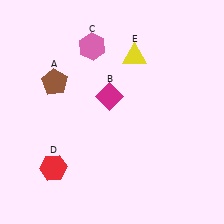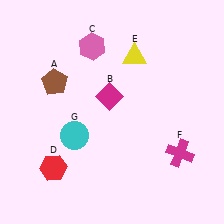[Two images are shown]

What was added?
A magenta cross (F), a cyan circle (G) were added in Image 2.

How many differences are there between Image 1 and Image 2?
There are 2 differences between the two images.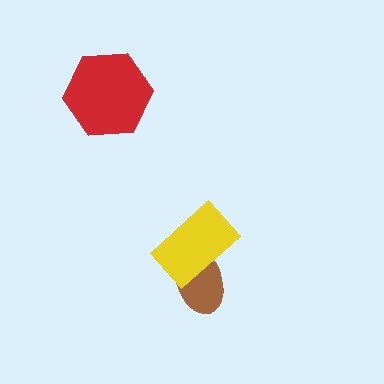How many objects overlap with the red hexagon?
0 objects overlap with the red hexagon.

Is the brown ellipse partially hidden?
Yes, it is partially covered by another shape.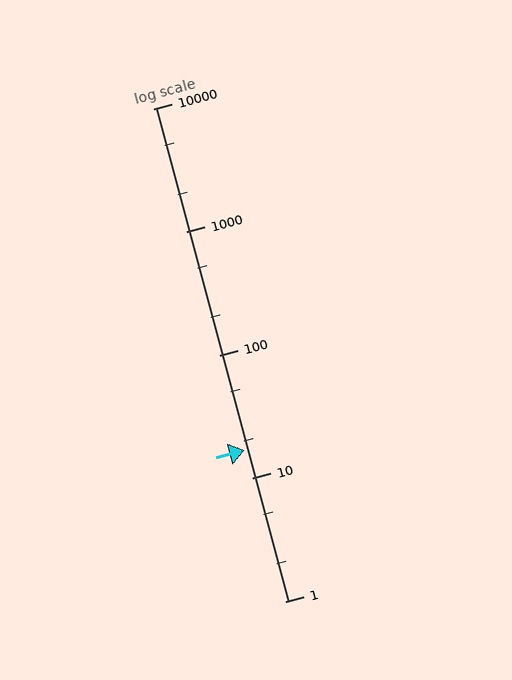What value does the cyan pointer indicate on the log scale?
The pointer indicates approximately 17.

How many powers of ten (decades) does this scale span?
The scale spans 4 decades, from 1 to 10000.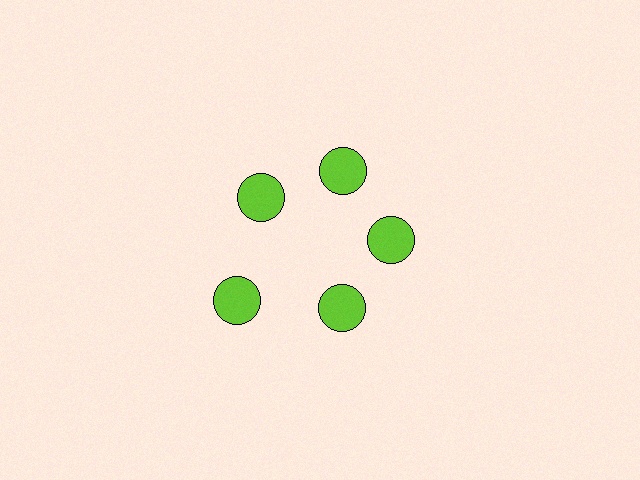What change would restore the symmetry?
The symmetry would be restored by moving it inward, back onto the ring so that all 5 circles sit at equal angles and equal distance from the center.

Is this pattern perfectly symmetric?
No. The 5 lime circles are arranged in a ring, but one element near the 8 o'clock position is pushed outward from the center, breaking the 5-fold rotational symmetry.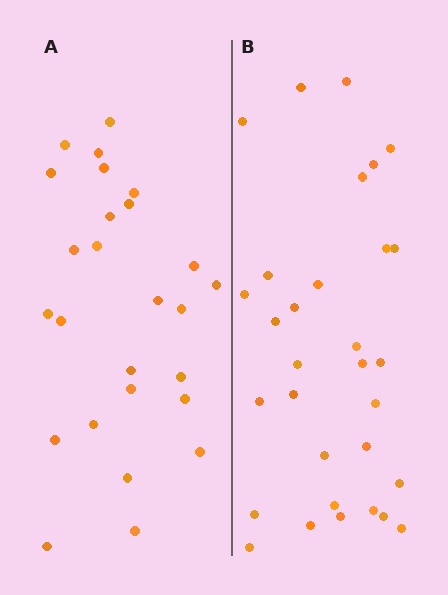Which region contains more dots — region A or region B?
Region B (the right region) has more dots.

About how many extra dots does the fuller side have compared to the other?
Region B has about 5 more dots than region A.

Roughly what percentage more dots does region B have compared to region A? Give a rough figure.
About 20% more.